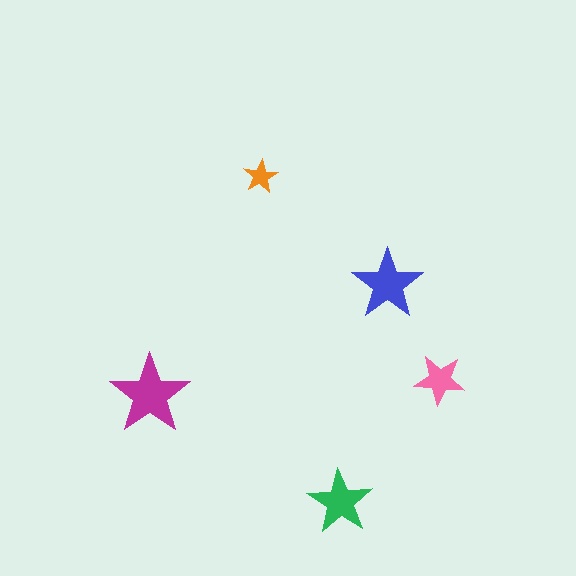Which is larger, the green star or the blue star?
The blue one.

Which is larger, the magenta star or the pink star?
The magenta one.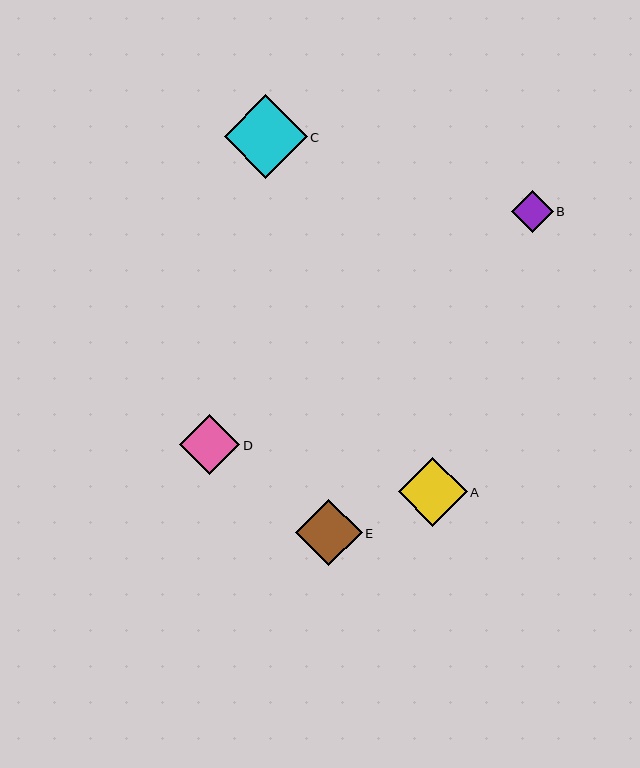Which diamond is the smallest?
Diamond B is the smallest with a size of approximately 42 pixels.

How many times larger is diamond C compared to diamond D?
Diamond C is approximately 1.4 times the size of diamond D.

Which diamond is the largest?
Diamond C is the largest with a size of approximately 83 pixels.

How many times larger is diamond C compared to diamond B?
Diamond C is approximately 2.0 times the size of diamond B.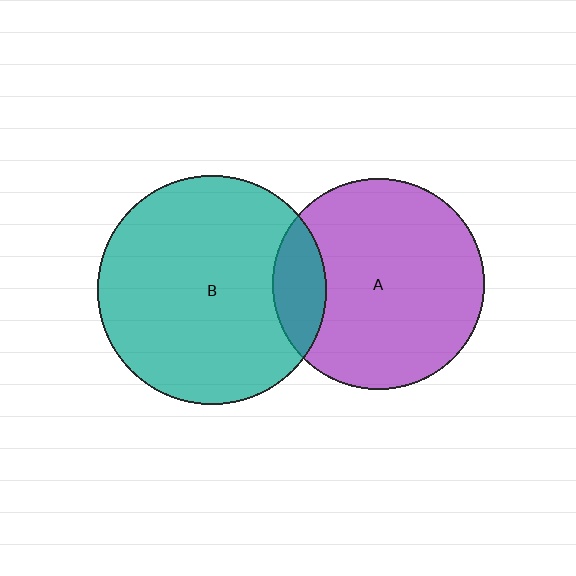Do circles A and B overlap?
Yes.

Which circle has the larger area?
Circle B (teal).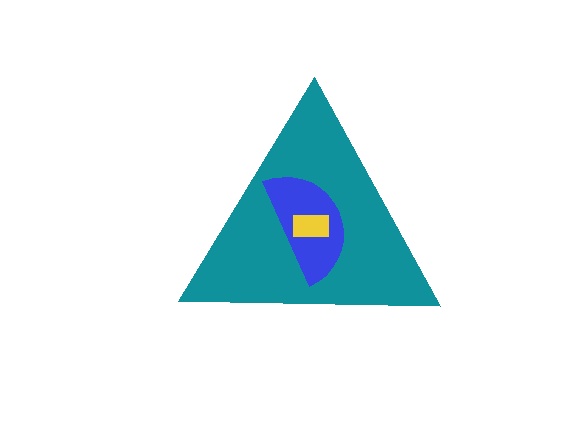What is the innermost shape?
The yellow rectangle.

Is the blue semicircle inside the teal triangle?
Yes.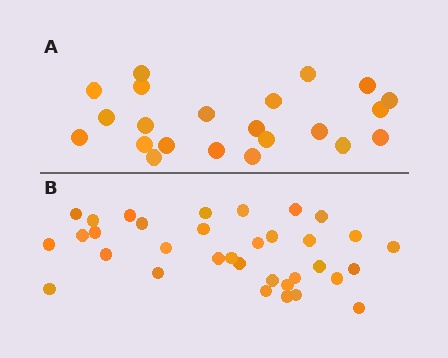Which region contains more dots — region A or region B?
Region B (the bottom region) has more dots.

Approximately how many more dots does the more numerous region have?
Region B has roughly 12 or so more dots than region A.